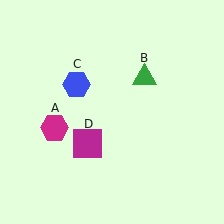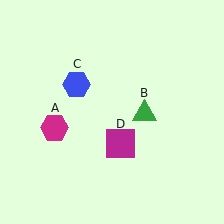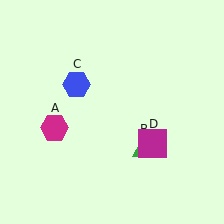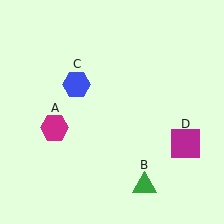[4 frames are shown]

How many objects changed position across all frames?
2 objects changed position: green triangle (object B), magenta square (object D).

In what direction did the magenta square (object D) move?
The magenta square (object D) moved right.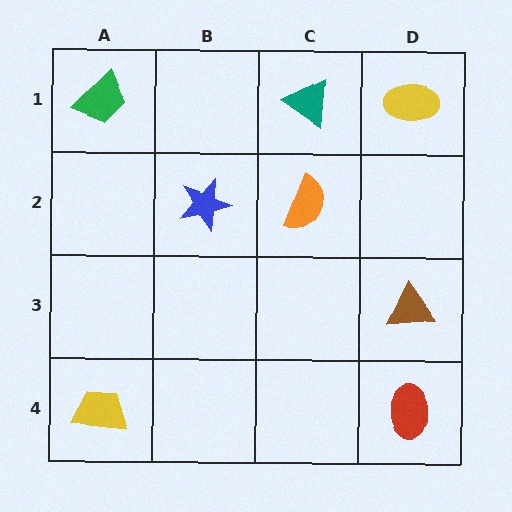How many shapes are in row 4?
2 shapes.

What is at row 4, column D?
A red ellipse.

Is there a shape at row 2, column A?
No, that cell is empty.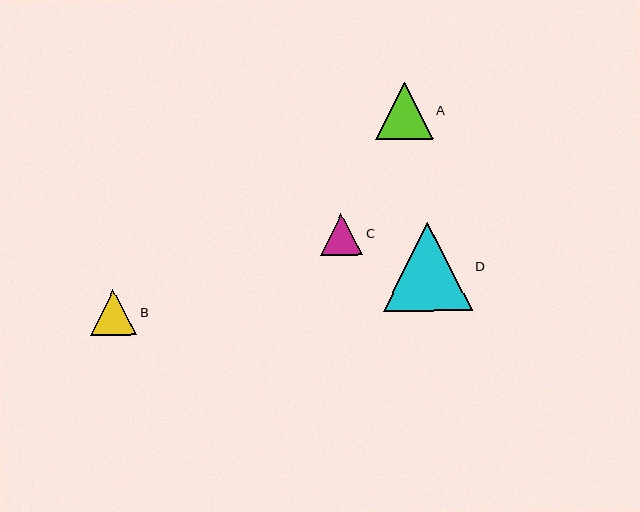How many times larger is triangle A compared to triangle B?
Triangle A is approximately 1.2 times the size of triangle B.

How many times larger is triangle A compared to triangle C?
Triangle A is approximately 1.4 times the size of triangle C.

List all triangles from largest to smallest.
From largest to smallest: D, A, B, C.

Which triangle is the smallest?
Triangle C is the smallest with a size of approximately 42 pixels.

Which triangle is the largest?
Triangle D is the largest with a size of approximately 89 pixels.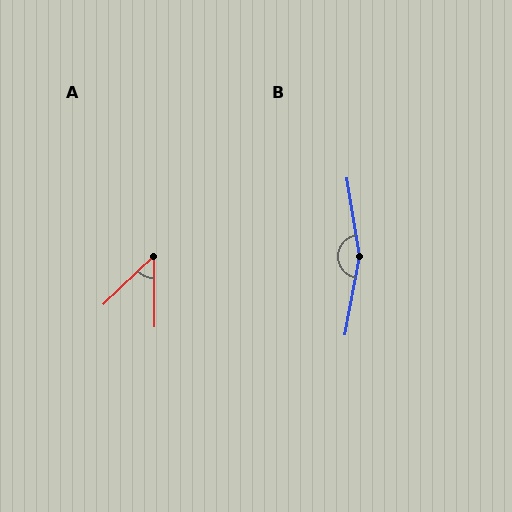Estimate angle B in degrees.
Approximately 161 degrees.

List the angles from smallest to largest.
A (47°), B (161°).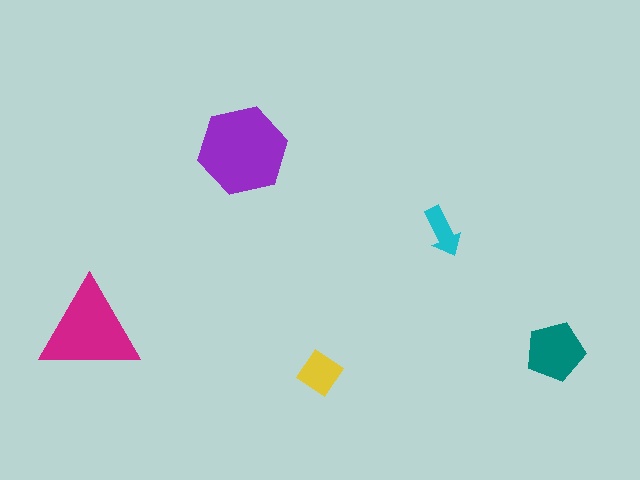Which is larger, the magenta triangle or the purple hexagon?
The purple hexagon.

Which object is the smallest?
The cyan arrow.